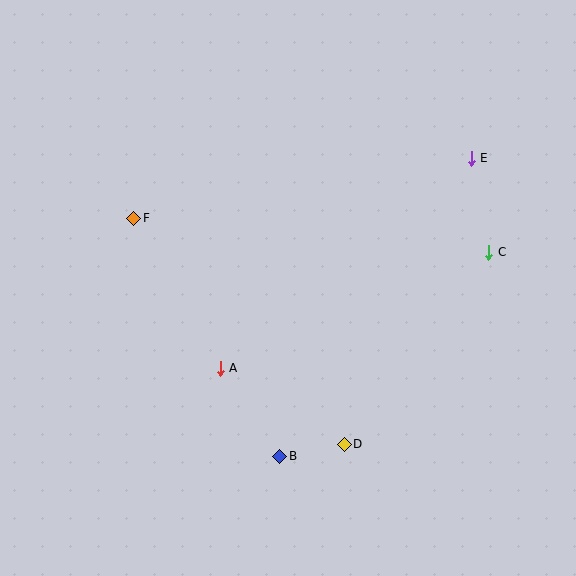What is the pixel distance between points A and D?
The distance between A and D is 146 pixels.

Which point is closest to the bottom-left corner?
Point A is closest to the bottom-left corner.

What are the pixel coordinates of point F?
Point F is at (134, 218).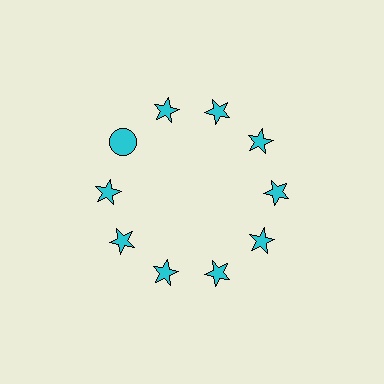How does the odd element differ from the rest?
It has a different shape: circle instead of star.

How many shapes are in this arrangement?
There are 10 shapes arranged in a ring pattern.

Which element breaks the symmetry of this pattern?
The cyan circle at roughly the 10 o'clock position breaks the symmetry. All other shapes are cyan stars.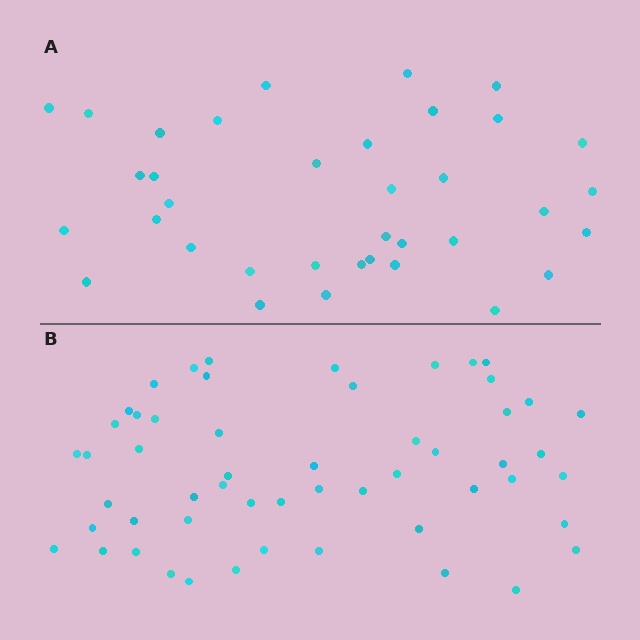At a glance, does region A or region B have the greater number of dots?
Region B (the bottom region) has more dots.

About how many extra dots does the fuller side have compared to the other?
Region B has approximately 20 more dots than region A.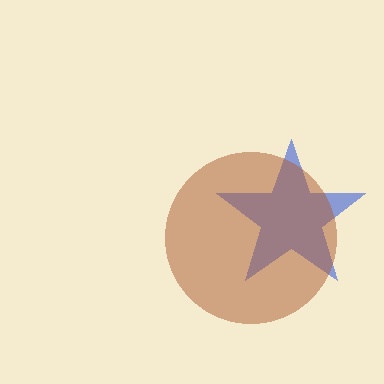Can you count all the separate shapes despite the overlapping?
Yes, there are 2 separate shapes.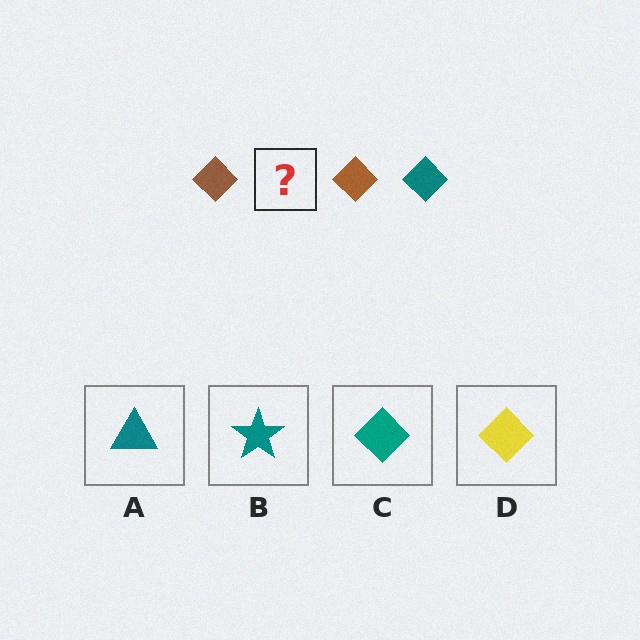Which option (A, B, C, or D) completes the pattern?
C.